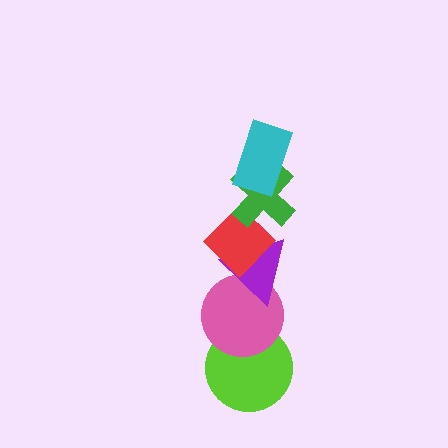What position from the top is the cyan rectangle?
The cyan rectangle is 1st from the top.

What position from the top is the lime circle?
The lime circle is 6th from the top.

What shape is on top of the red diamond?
The green cross is on top of the red diamond.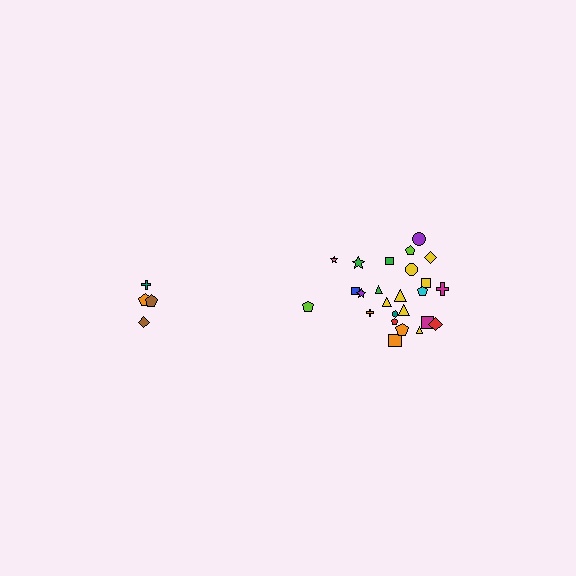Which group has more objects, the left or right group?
The right group.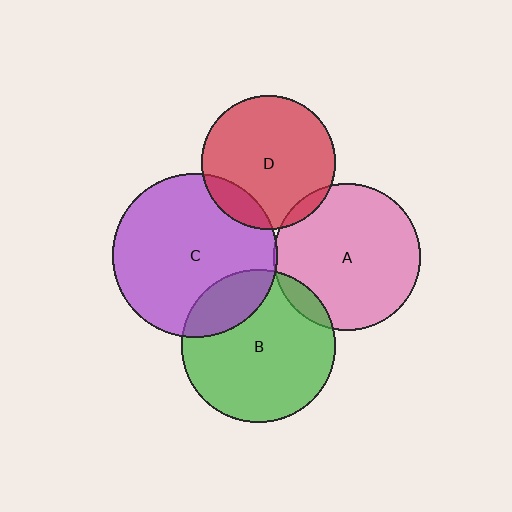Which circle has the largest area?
Circle C (purple).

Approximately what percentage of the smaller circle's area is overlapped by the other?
Approximately 15%.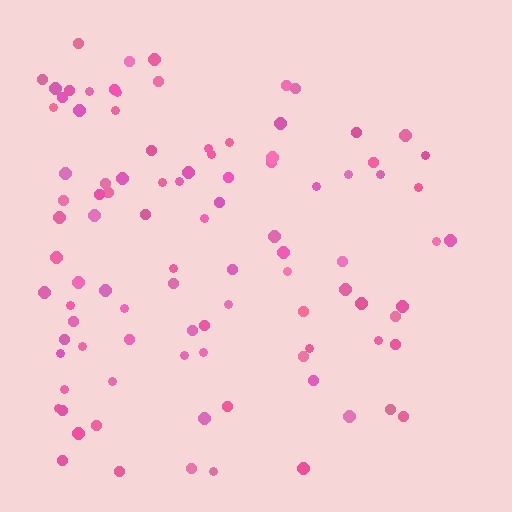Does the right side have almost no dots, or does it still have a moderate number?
Still a moderate number, just noticeably fewer than the left.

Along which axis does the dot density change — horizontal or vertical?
Horizontal.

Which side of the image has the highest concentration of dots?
The left.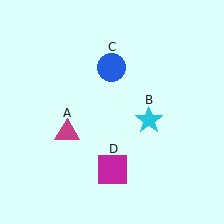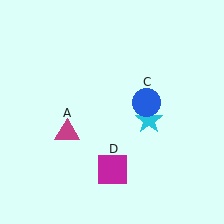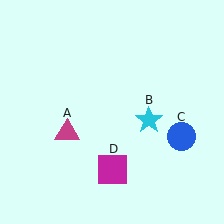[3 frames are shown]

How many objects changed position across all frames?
1 object changed position: blue circle (object C).